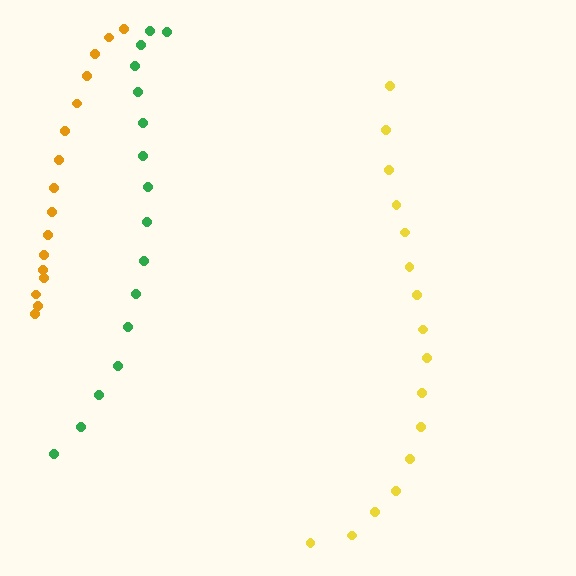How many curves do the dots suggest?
There are 3 distinct paths.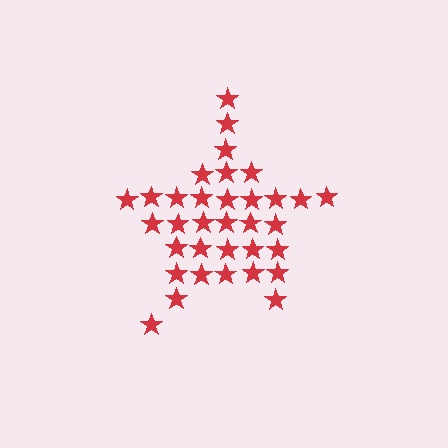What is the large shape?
The large shape is a star.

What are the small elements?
The small elements are stars.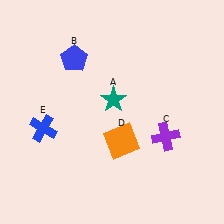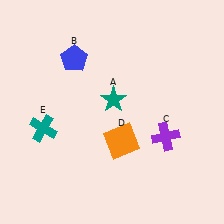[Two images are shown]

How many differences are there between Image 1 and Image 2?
There is 1 difference between the two images.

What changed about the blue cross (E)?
In Image 1, E is blue. In Image 2, it changed to teal.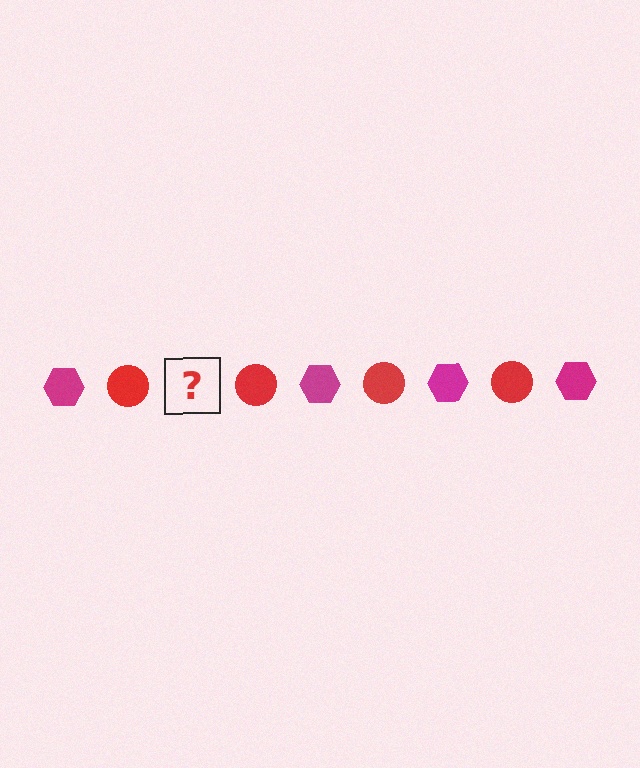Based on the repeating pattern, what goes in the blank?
The blank should be a magenta hexagon.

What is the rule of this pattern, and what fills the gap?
The rule is that the pattern alternates between magenta hexagon and red circle. The gap should be filled with a magenta hexagon.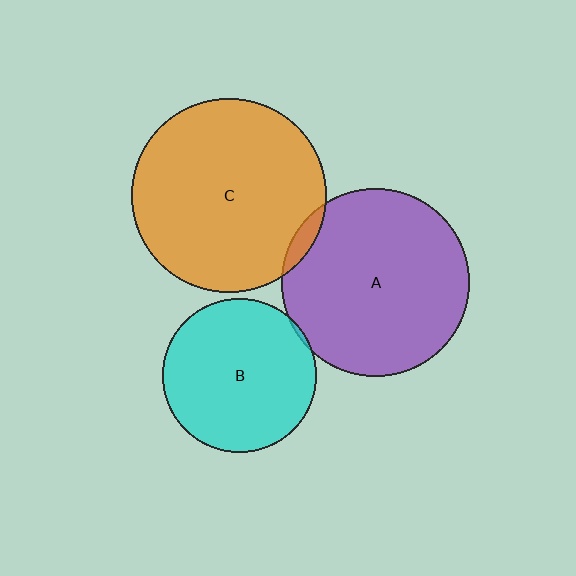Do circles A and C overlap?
Yes.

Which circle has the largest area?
Circle C (orange).